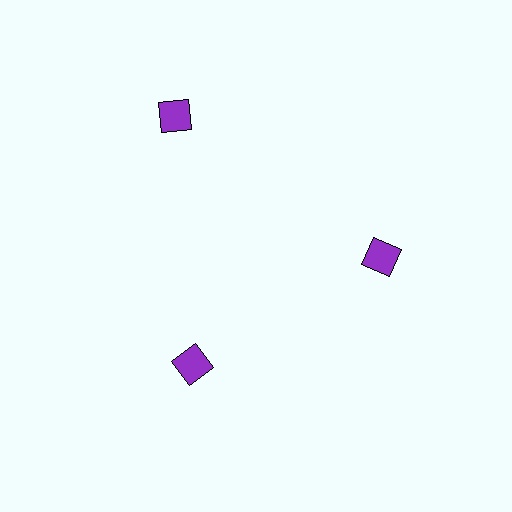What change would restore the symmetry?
The symmetry would be restored by moving it inward, back onto the ring so that all 3 squares sit at equal angles and equal distance from the center.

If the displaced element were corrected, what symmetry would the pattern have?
It would have 3-fold rotational symmetry — the pattern would map onto itself every 120 degrees.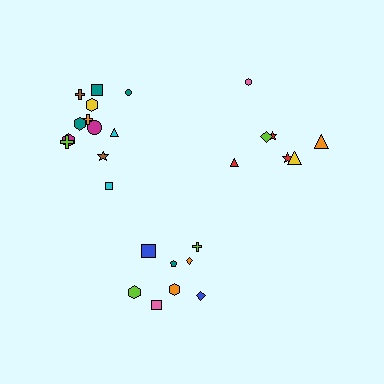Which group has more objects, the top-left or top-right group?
The top-left group.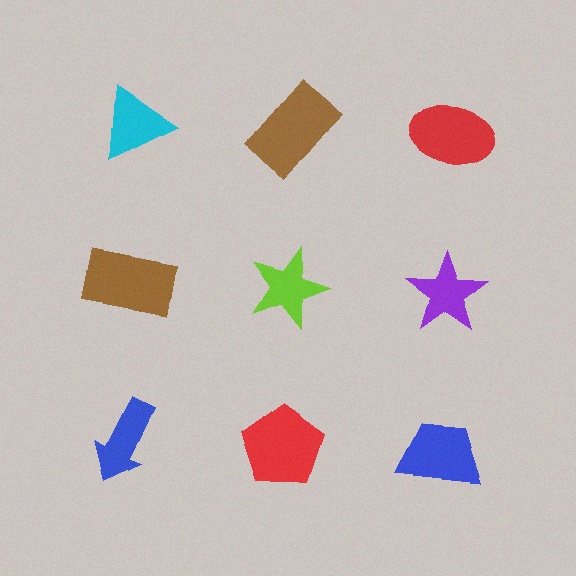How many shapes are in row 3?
3 shapes.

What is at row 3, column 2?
A red pentagon.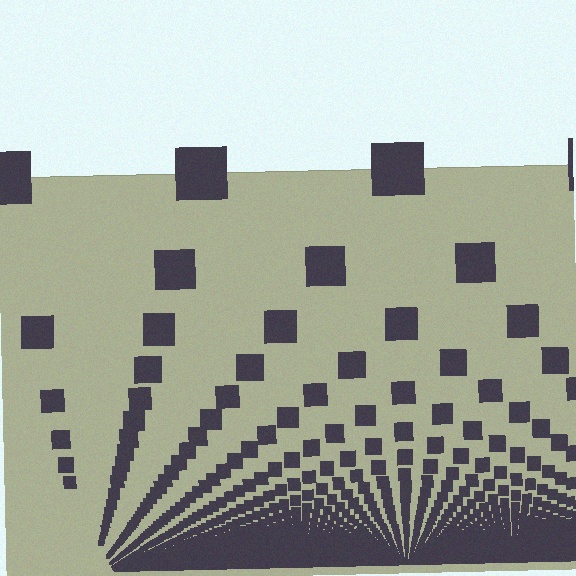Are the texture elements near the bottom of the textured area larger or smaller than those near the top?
Smaller. The gradient is inverted — elements near the bottom are smaller and denser.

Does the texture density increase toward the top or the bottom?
Density increases toward the bottom.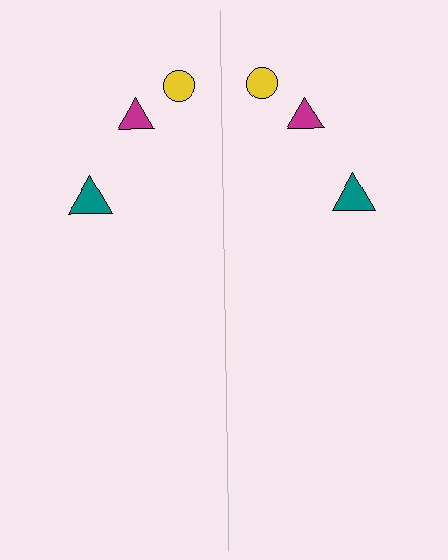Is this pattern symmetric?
Yes, this pattern has bilateral (reflection) symmetry.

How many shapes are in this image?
There are 6 shapes in this image.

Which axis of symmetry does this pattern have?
The pattern has a vertical axis of symmetry running through the center of the image.